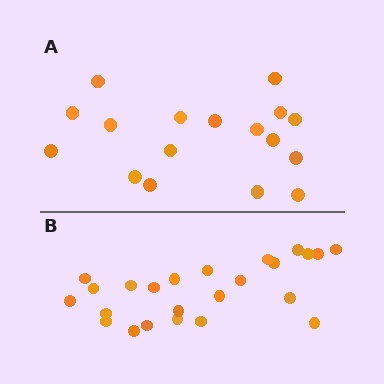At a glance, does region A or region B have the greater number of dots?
Region B (the bottom region) has more dots.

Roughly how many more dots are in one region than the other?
Region B has roughly 8 or so more dots than region A.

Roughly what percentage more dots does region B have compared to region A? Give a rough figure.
About 40% more.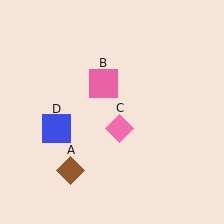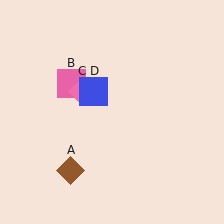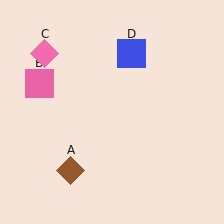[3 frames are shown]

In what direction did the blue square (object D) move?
The blue square (object D) moved up and to the right.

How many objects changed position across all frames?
3 objects changed position: pink square (object B), pink diamond (object C), blue square (object D).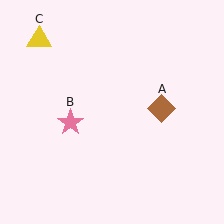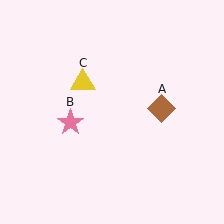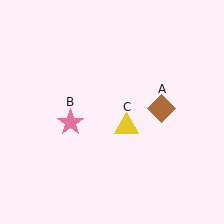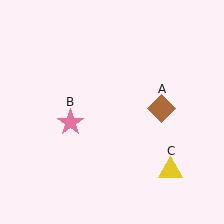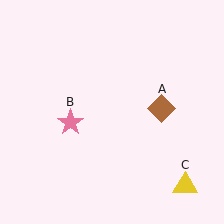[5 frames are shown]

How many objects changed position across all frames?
1 object changed position: yellow triangle (object C).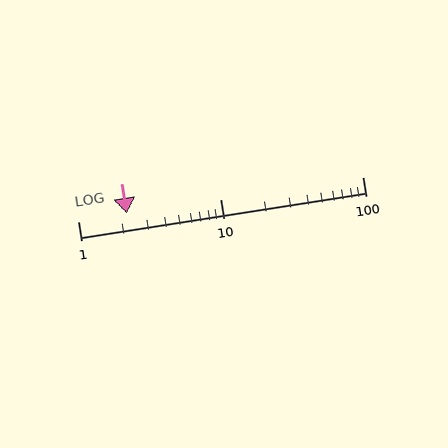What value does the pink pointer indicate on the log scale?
The pointer indicates approximately 2.2.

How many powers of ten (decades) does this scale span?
The scale spans 2 decades, from 1 to 100.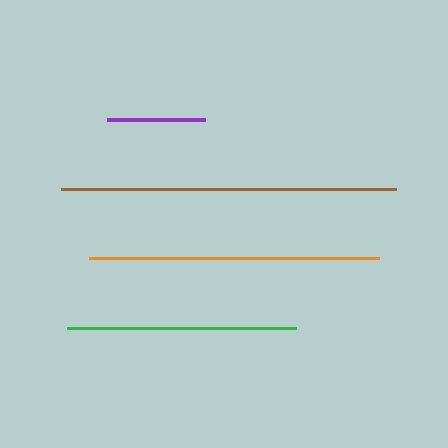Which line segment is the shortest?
The purple line is the shortest at approximately 97 pixels.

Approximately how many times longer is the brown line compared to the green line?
The brown line is approximately 1.5 times the length of the green line.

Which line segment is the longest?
The brown line is the longest at approximately 335 pixels.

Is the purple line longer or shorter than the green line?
The green line is longer than the purple line.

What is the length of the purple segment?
The purple segment is approximately 97 pixels long.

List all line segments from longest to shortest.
From longest to shortest: brown, orange, green, purple.